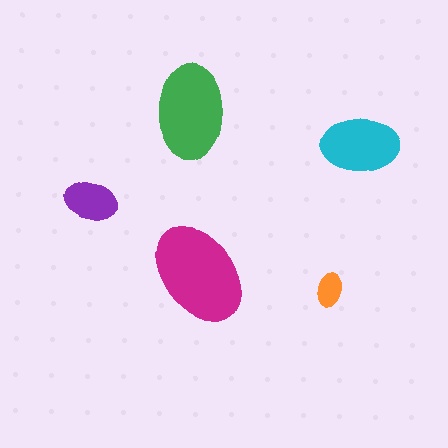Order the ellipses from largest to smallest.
the magenta one, the green one, the cyan one, the purple one, the orange one.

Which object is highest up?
The green ellipse is topmost.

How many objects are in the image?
There are 5 objects in the image.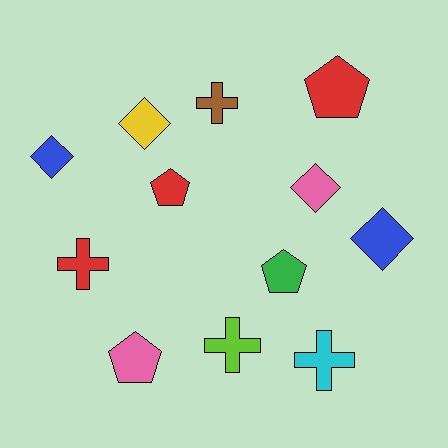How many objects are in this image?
There are 12 objects.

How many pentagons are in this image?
There are 4 pentagons.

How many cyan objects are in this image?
There is 1 cyan object.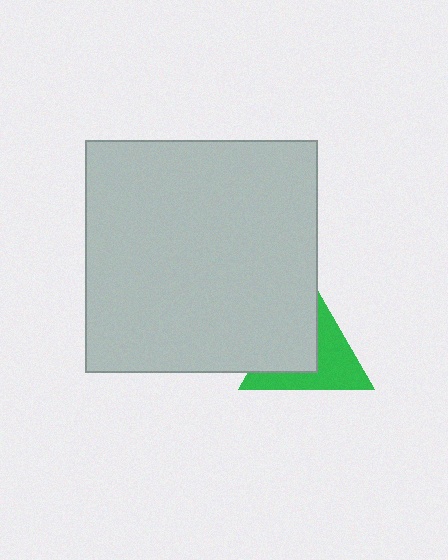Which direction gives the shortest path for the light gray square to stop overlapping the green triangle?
Moving left gives the shortest separation.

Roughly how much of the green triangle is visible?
About half of it is visible (roughly 50%).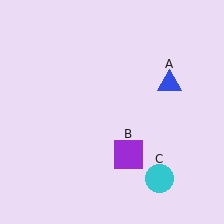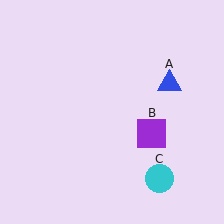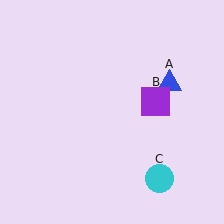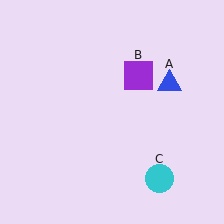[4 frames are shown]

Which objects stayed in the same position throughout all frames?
Blue triangle (object A) and cyan circle (object C) remained stationary.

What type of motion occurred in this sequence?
The purple square (object B) rotated counterclockwise around the center of the scene.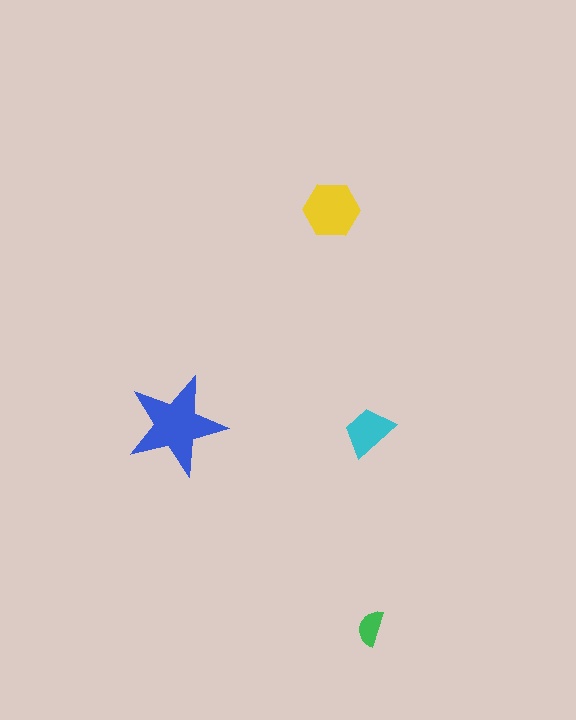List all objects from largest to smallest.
The blue star, the yellow hexagon, the cyan trapezoid, the green semicircle.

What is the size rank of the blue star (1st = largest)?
1st.